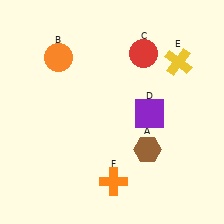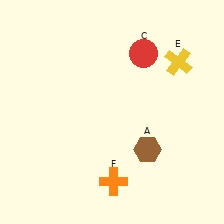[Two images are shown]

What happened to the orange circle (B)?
The orange circle (B) was removed in Image 2. It was in the top-left area of Image 1.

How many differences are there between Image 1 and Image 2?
There are 2 differences between the two images.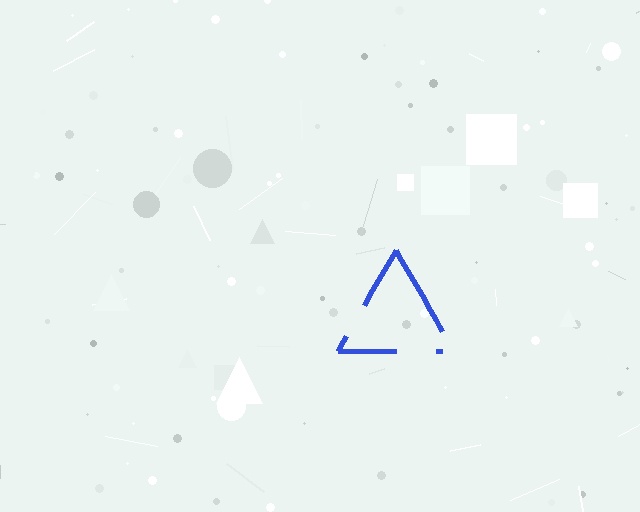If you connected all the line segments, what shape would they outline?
They would outline a triangle.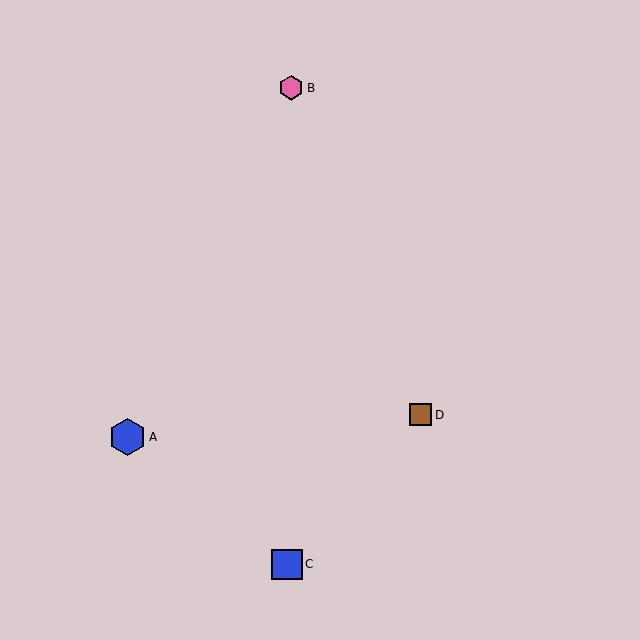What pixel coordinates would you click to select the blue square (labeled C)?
Click at (287, 564) to select the blue square C.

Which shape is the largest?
The blue hexagon (labeled A) is the largest.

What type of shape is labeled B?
Shape B is a pink hexagon.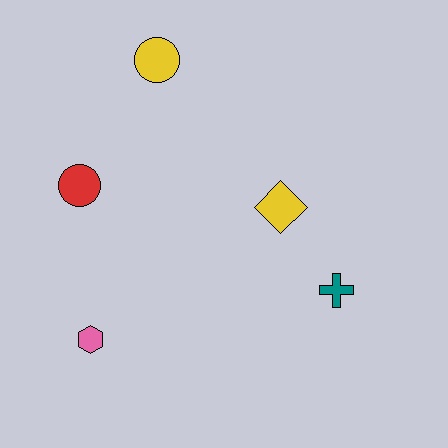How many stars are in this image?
There are no stars.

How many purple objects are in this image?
There are no purple objects.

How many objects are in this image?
There are 5 objects.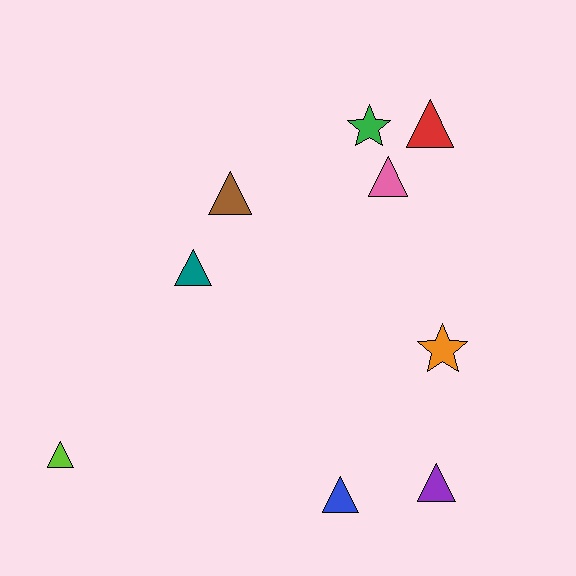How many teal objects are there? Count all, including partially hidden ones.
There is 1 teal object.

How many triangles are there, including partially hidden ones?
There are 7 triangles.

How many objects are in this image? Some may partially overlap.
There are 9 objects.